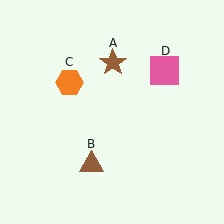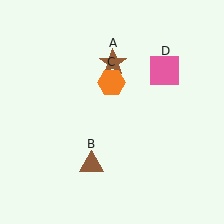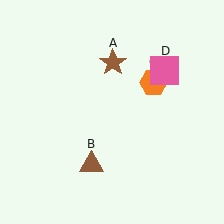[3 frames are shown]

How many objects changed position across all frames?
1 object changed position: orange hexagon (object C).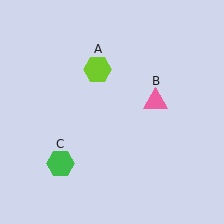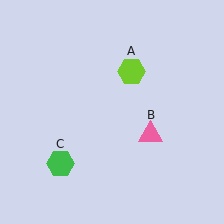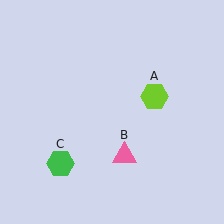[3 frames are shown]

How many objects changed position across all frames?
2 objects changed position: lime hexagon (object A), pink triangle (object B).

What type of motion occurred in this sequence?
The lime hexagon (object A), pink triangle (object B) rotated clockwise around the center of the scene.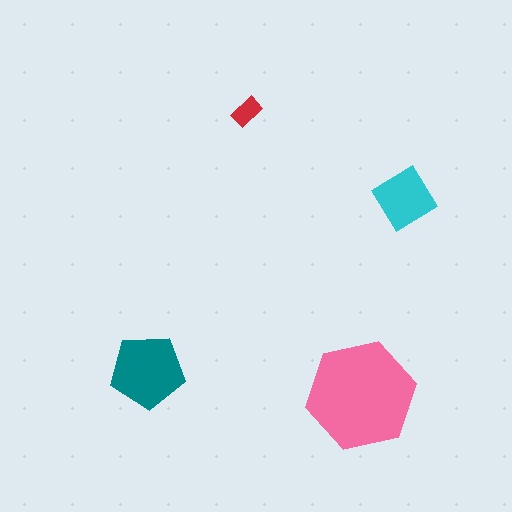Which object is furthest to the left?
The teal pentagon is leftmost.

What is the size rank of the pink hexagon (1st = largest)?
1st.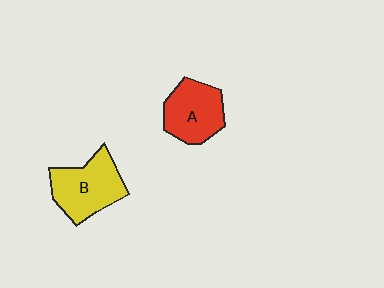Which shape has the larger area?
Shape B (yellow).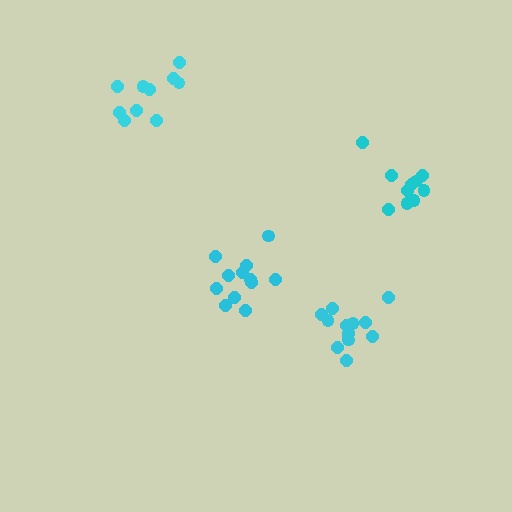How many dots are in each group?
Group 1: 10 dots, Group 2: 12 dots, Group 3: 13 dots, Group 4: 10 dots (45 total).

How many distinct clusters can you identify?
There are 4 distinct clusters.